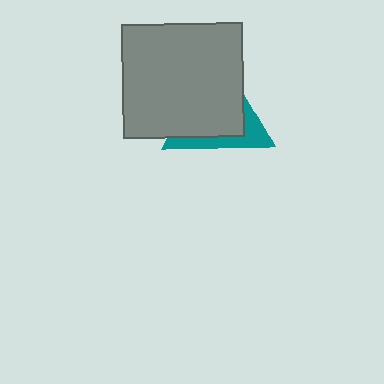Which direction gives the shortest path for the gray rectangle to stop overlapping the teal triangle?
Moving toward the upper-left gives the shortest separation.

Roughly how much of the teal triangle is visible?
A small part of it is visible (roughly 32%).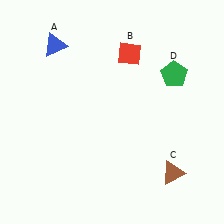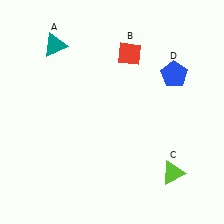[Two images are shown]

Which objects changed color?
A changed from blue to teal. C changed from brown to lime. D changed from green to blue.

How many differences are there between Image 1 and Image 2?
There are 3 differences between the two images.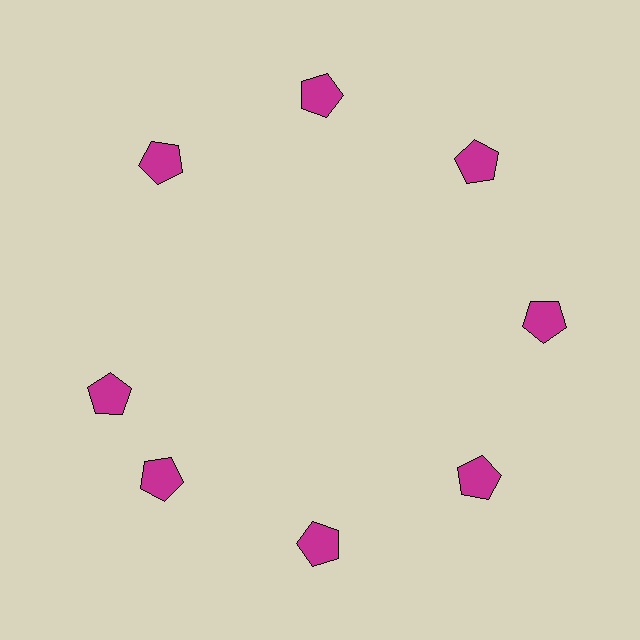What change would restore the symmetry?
The symmetry would be restored by rotating it back into even spacing with its neighbors so that all 8 pentagons sit at equal angles and equal distance from the center.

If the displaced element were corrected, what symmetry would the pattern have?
It would have 8-fold rotational symmetry — the pattern would map onto itself every 45 degrees.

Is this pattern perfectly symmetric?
No. The 8 magenta pentagons are arranged in a ring, but one element near the 9 o'clock position is rotated out of alignment along the ring, breaking the 8-fold rotational symmetry.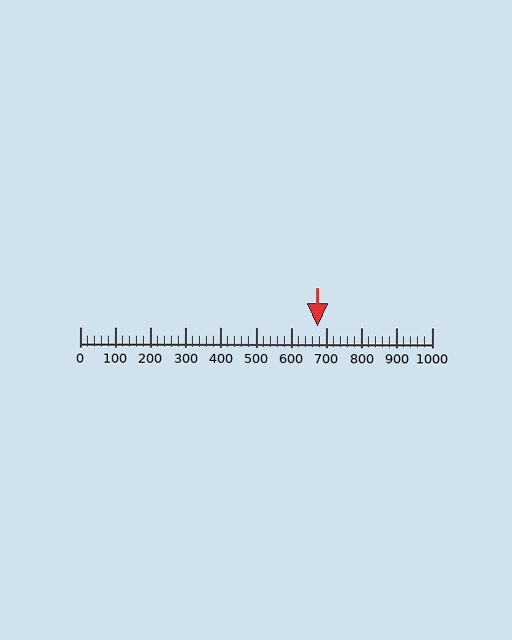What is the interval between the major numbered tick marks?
The major tick marks are spaced 100 units apart.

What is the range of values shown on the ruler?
The ruler shows values from 0 to 1000.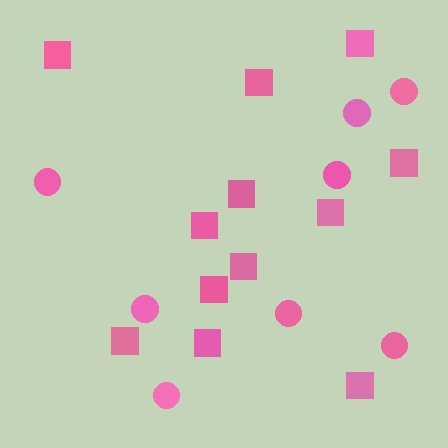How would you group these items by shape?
There are 2 groups: one group of squares (12) and one group of circles (8).